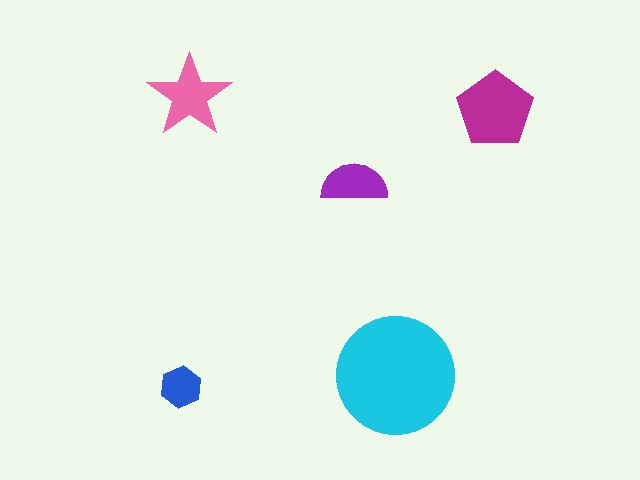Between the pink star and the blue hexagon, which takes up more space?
The pink star.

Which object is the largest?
The cyan circle.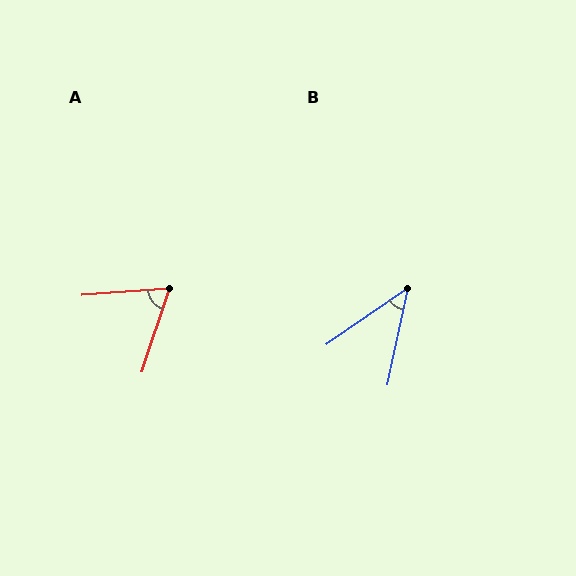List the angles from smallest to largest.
B (44°), A (68°).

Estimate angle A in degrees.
Approximately 68 degrees.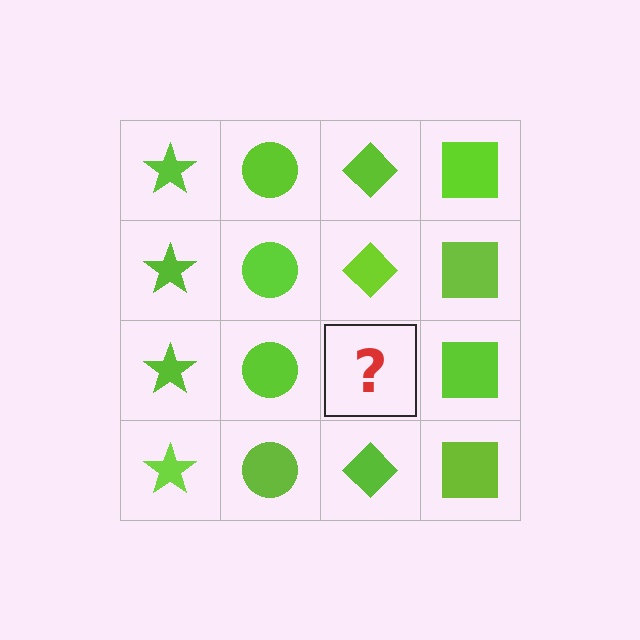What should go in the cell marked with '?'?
The missing cell should contain a lime diamond.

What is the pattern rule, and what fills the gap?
The rule is that each column has a consistent shape. The gap should be filled with a lime diamond.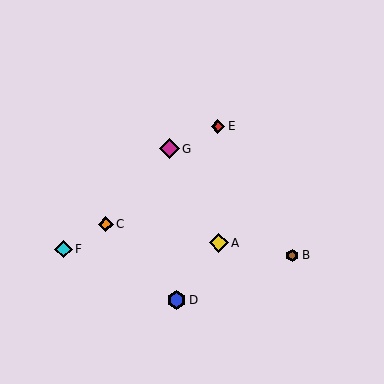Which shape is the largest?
The magenta diamond (labeled G) is the largest.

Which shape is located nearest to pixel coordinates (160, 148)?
The magenta diamond (labeled G) at (169, 149) is nearest to that location.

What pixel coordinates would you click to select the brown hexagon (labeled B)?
Click at (292, 255) to select the brown hexagon B.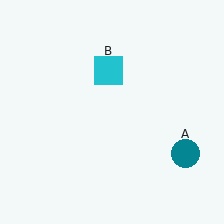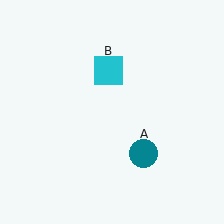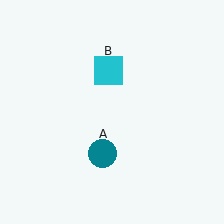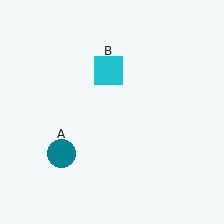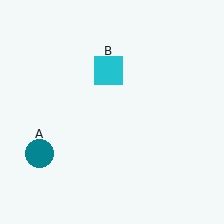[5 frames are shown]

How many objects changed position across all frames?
1 object changed position: teal circle (object A).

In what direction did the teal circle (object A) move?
The teal circle (object A) moved left.